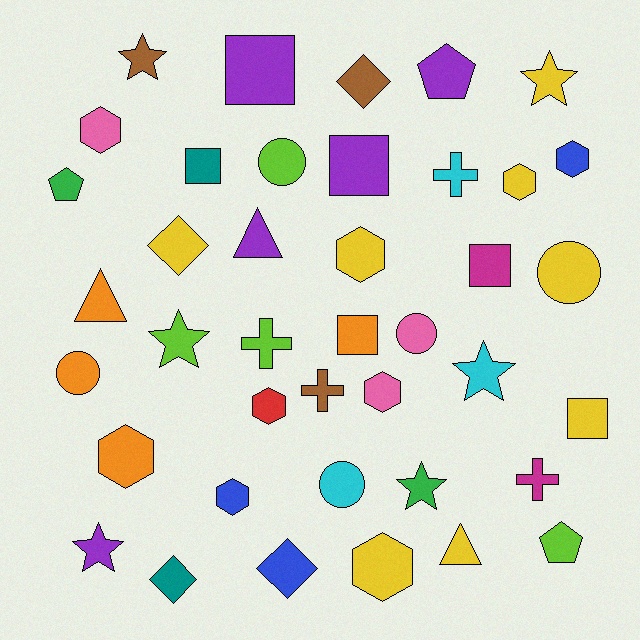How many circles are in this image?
There are 5 circles.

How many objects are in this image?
There are 40 objects.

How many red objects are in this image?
There is 1 red object.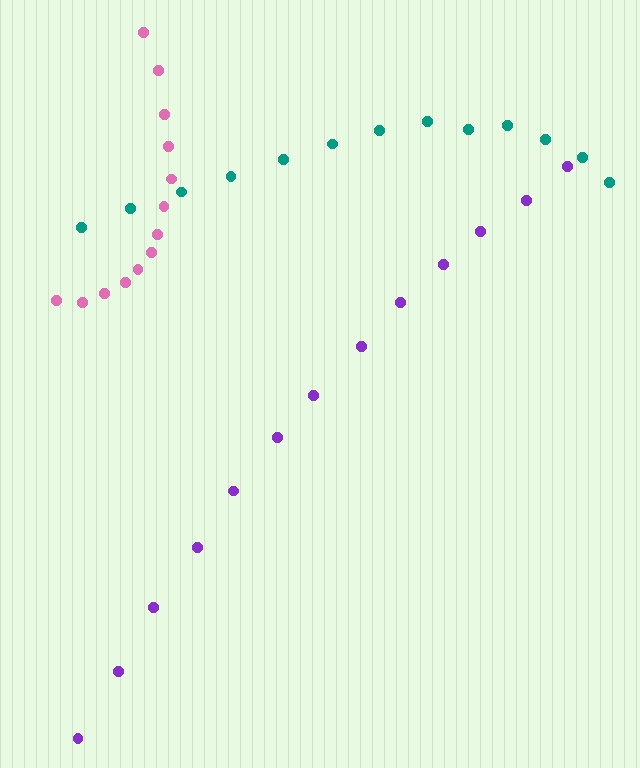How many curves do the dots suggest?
There are 3 distinct paths.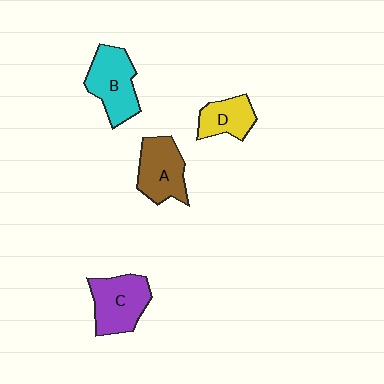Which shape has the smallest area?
Shape D (yellow).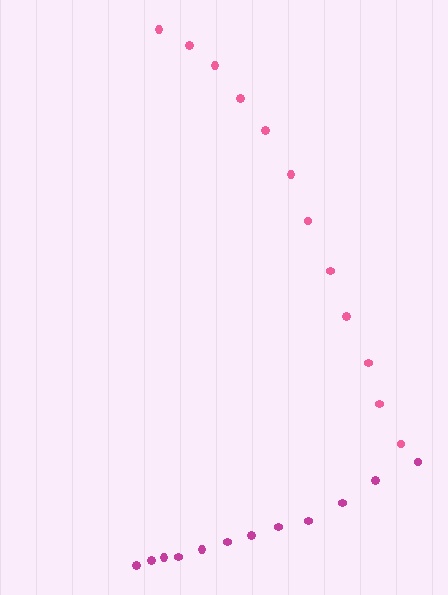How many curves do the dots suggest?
There are 2 distinct paths.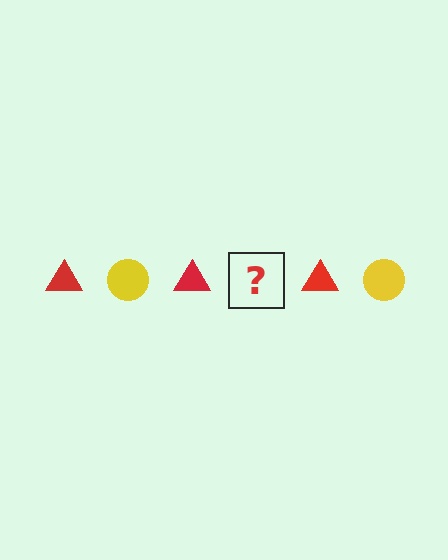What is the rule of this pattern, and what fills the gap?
The rule is that the pattern alternates between red triangle and yellow circle. The gap should be filled with a yellow circle.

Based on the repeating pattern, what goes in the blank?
The blank should be a yellow circle.